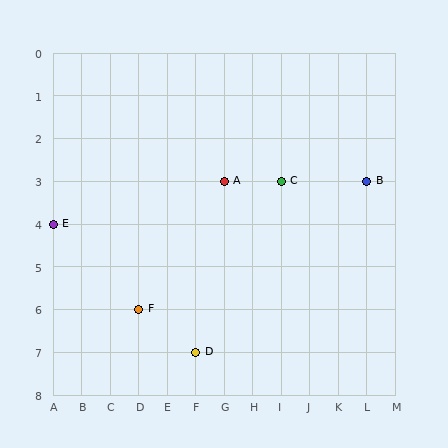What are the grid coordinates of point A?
Point A is at grid coordinates (G, 3).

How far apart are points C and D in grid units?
Points C and D are 3 columns and 4 rows apart (about 5.0 grid units diagonally).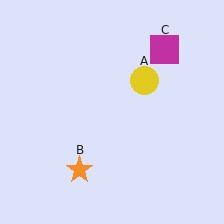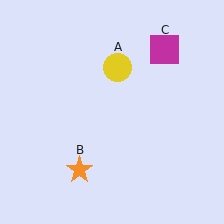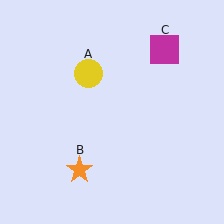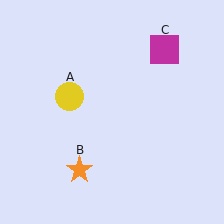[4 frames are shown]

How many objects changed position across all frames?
1 object changed position: yellow circle (object A).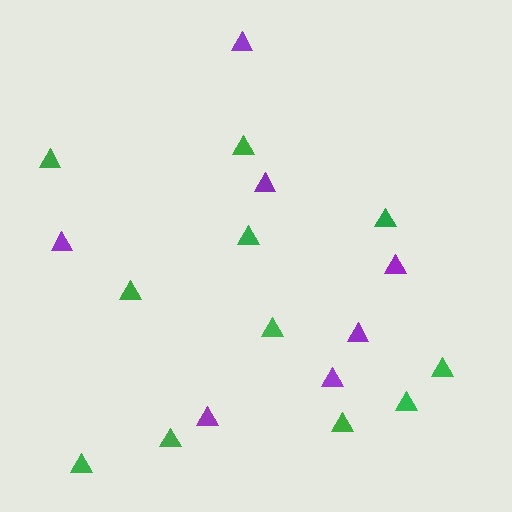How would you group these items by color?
There are 2 groups: one group of purple triangles (7) and one group of green triangles (11).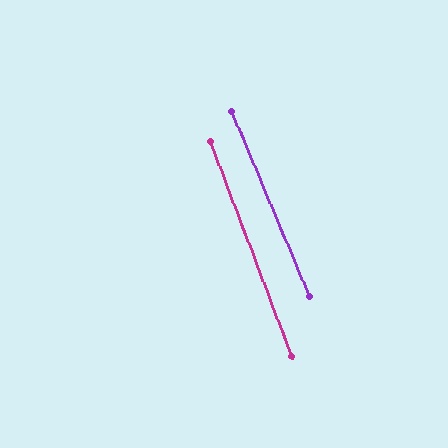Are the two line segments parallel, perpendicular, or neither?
Parallel — their directions differ by only 1.9°.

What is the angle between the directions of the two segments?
Approximately 2 degrees.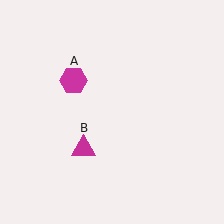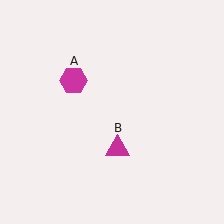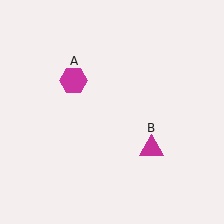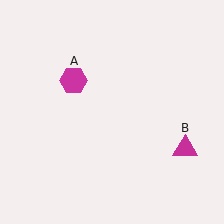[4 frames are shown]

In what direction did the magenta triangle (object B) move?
The magenta triangle (object B) moved right.